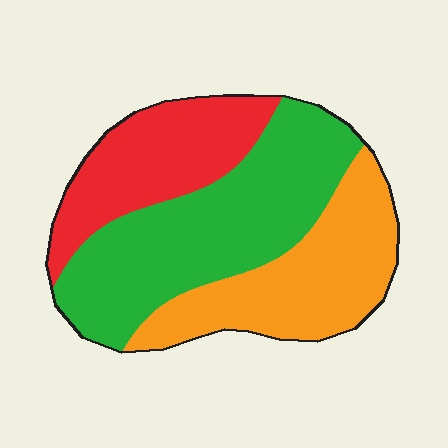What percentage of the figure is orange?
Orange takes up about one third (1/3) of the figure.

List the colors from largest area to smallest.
From largest to smallest: green, orange, red.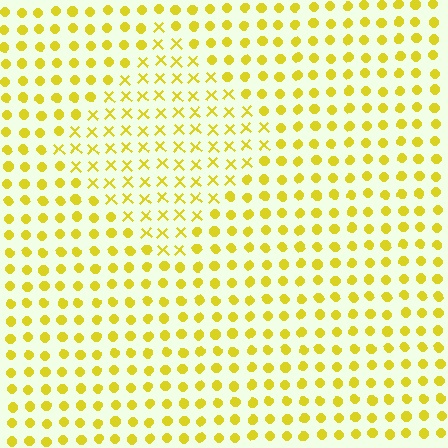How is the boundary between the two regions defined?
The boundary is defined by a change in element shape: X marks inside vs. circles outside. All elements share the same color and spacing.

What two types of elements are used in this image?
The image uses X marks inside the diamond region and circles outside it.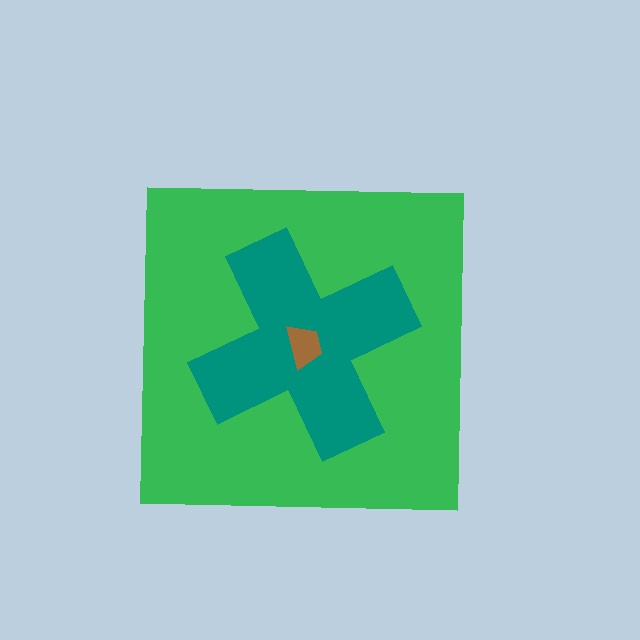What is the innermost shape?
The brown trapezoid.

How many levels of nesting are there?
3.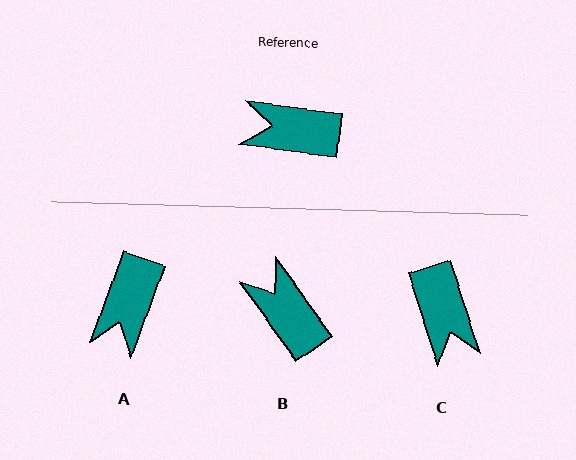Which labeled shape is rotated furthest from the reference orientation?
C, about 115 degrees away.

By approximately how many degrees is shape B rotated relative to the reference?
Approximately 47 degrees clockwise.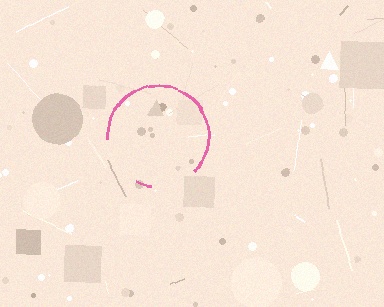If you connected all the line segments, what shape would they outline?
They would outline a circle.